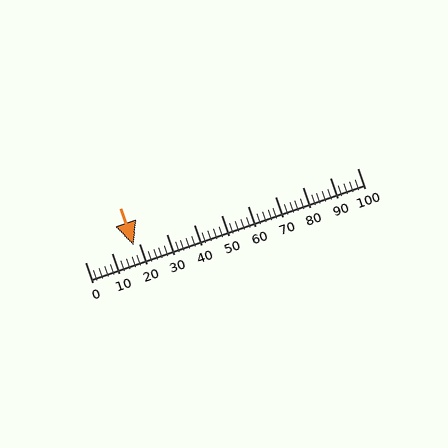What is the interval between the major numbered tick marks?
The major tick marks are spaced 10 units apart.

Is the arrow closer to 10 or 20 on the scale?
The arrow is closer to 20.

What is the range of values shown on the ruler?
The ruler shows values from 0 to 100.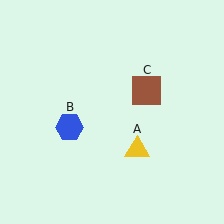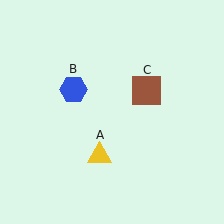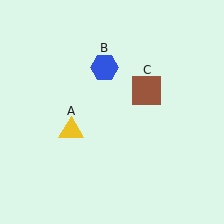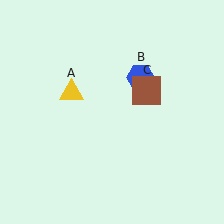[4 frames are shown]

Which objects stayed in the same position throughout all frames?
Brown square (object C) remained stationary.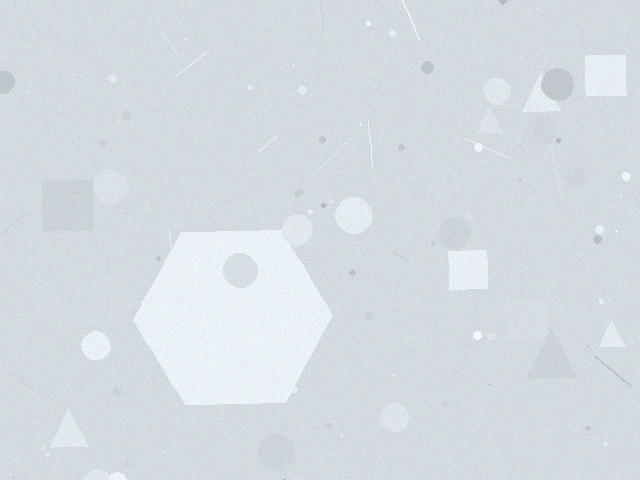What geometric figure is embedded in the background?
A hexagon is embedded in the background.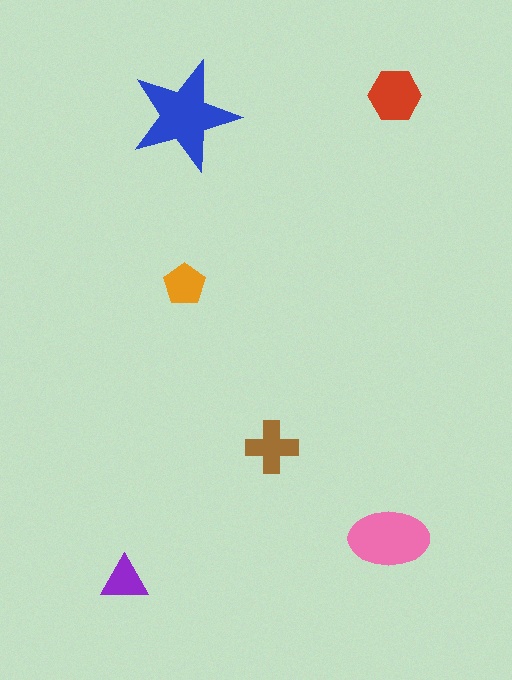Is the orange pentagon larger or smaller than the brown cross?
Smaller.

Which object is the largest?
The blue star.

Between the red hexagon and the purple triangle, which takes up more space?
The red hexagon.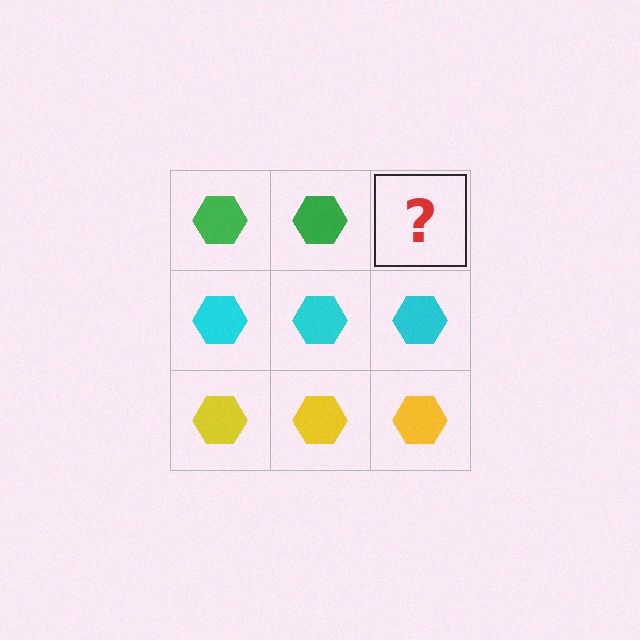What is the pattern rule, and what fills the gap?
The rule is that each row has a consistent color. The gap should be filled with a green hexagon.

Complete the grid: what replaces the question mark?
The question mark should be replaced with a green hexagon.